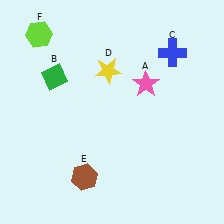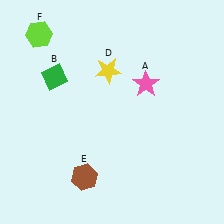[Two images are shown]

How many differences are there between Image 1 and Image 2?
There is 1 difference between the two images.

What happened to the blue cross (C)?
The blue cross (C) was removed in Image 2. It was in the top-right area of Image 1.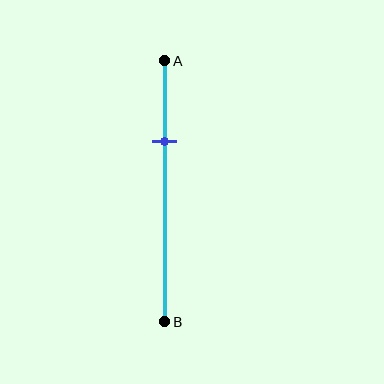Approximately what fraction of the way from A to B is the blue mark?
The blue mark is approximately 30% of the way from A to B.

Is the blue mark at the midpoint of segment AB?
No, the mark is at about 30% from A, not at the 50% midpoint.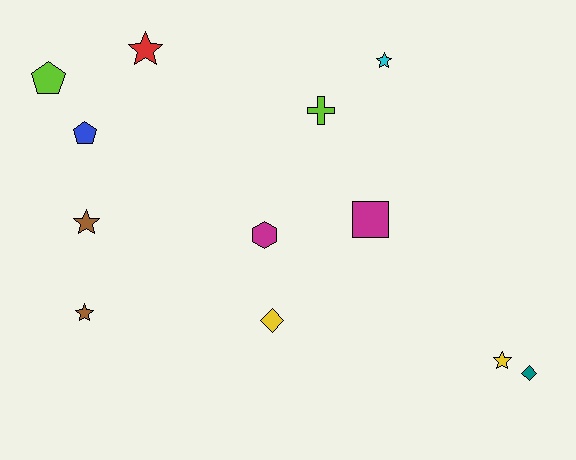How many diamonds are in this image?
There are 2 diamonds.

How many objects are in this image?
There are 12 objects.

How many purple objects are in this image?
There are no purple objects.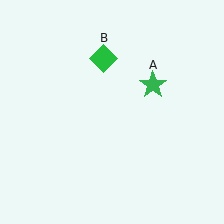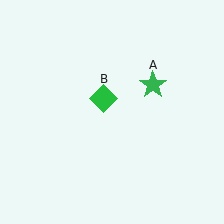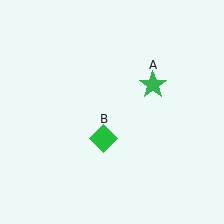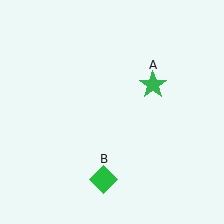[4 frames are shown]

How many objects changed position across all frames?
1 object changed position: green diamond (object B).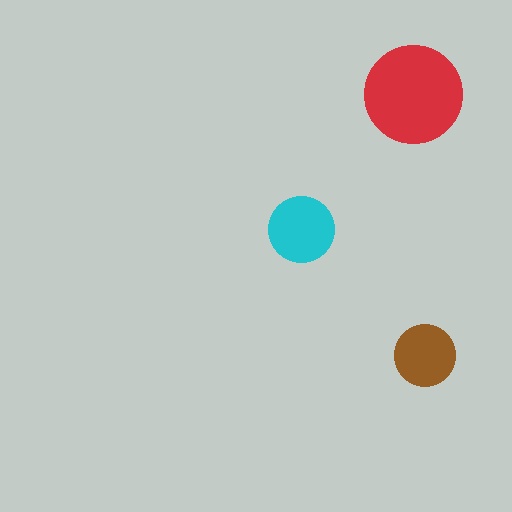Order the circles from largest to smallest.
the red one, the cyan one, the brown one.